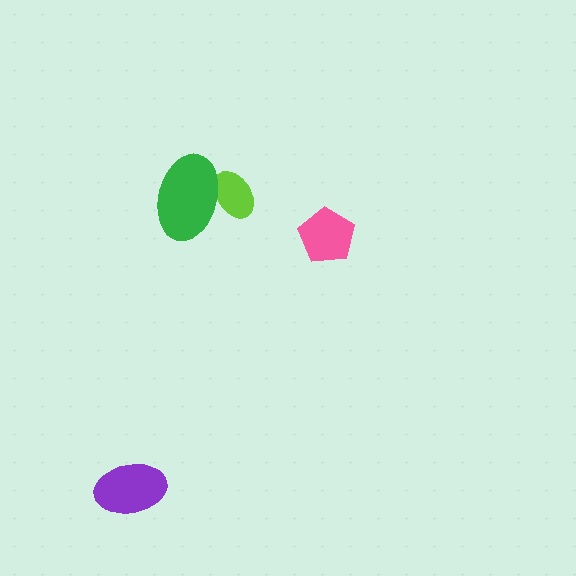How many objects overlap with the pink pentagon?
0 objects overlap with the pink pentagon.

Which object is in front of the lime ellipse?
The green ellipse is in front of the lime ellipse.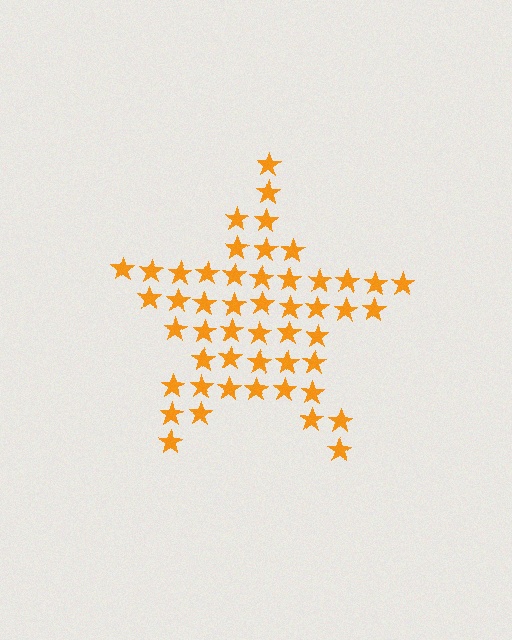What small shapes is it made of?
It is made of small stars.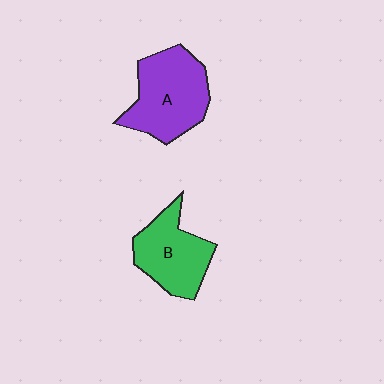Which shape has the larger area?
Shape A (purple).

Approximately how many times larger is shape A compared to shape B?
Approximately 1.2 times.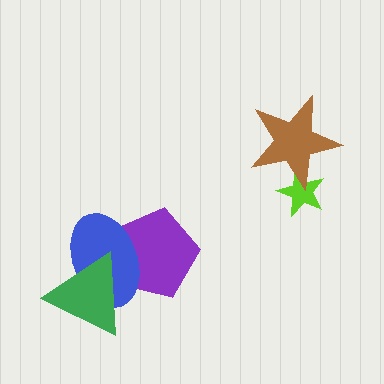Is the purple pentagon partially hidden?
Yes, it is partially covered by another shape.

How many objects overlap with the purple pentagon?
2 objects overlap with the purple pentagon.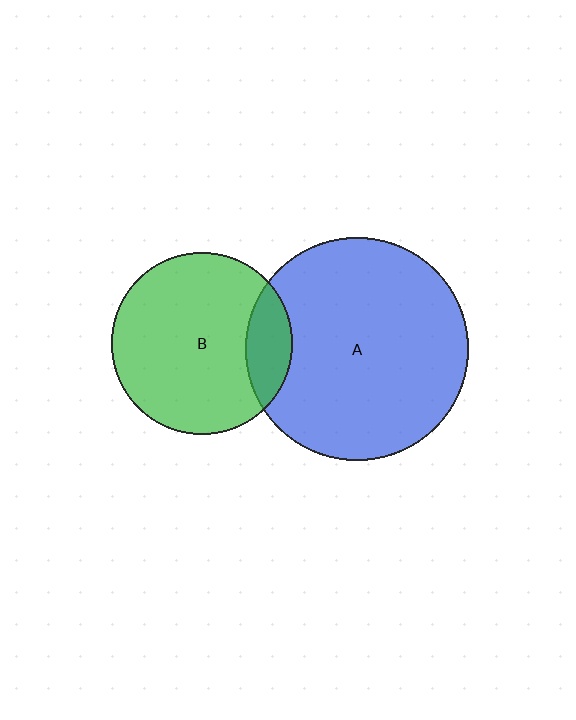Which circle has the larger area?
Circle A (blue).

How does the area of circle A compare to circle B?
Approximately 1.5 times.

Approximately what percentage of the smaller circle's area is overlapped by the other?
Approximately 15%.